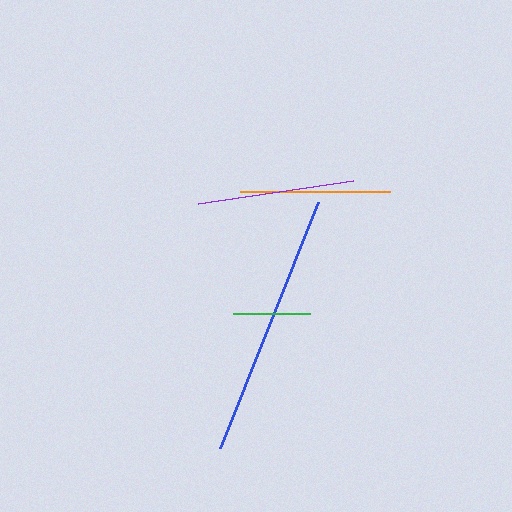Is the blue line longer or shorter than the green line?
The blue line is longer than the green line.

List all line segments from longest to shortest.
From longest to shortest: blue, purple, orange, green.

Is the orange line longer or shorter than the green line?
The orange line is longer than the green line.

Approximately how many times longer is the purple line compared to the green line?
The purple line is approximately 2.0 times the length of the green line.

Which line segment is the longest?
The blue line is the longest at approximately 266 pixels.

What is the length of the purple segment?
The purple segment is approximately 157 pixels long.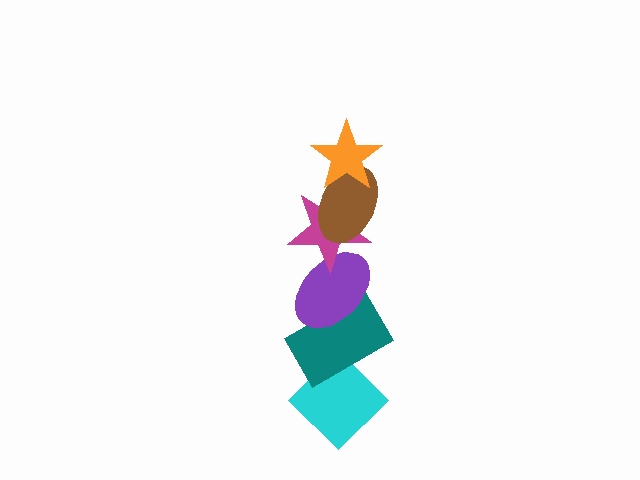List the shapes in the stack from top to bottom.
From top to bottom: the orange star, the brown ellipse, the magenta star, the purple ellipse, the teal rectangle, the cyan diamond.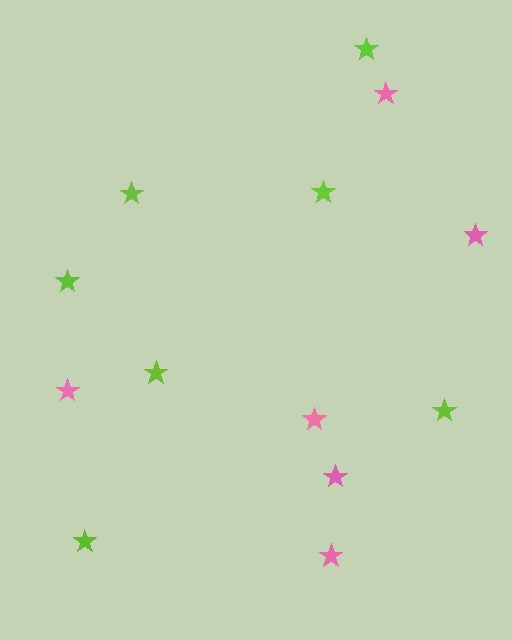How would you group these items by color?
There are 2 groups: one group of lime stars (7) and one group of pink stars (6).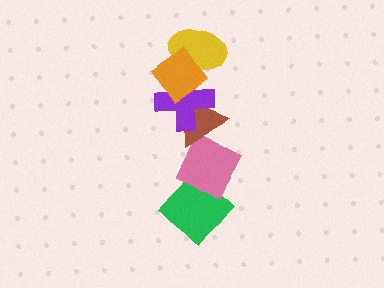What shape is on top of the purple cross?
The yellow ellipse is on top of the purple cross.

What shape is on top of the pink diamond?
The brown triangle is on top of the pink diamond.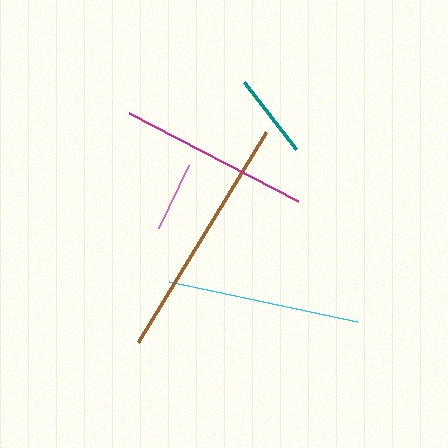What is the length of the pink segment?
The pink segment is approximately 70 pixels long.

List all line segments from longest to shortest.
From longest to shortest: brown, cyan, magenta, teal, pink.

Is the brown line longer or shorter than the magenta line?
The brown line is longer than the magenta line.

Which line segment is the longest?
The brown line is the longest at approximately 245 pixels.